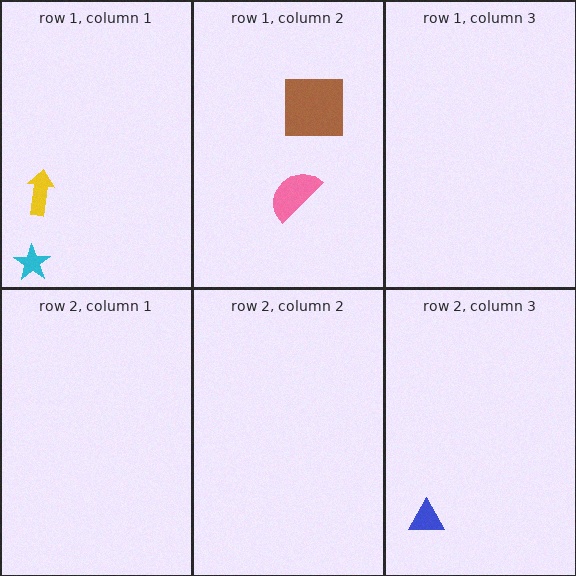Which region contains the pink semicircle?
The row 1, column 2 region.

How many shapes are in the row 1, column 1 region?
2.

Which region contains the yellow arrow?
The row 1, column 1 region.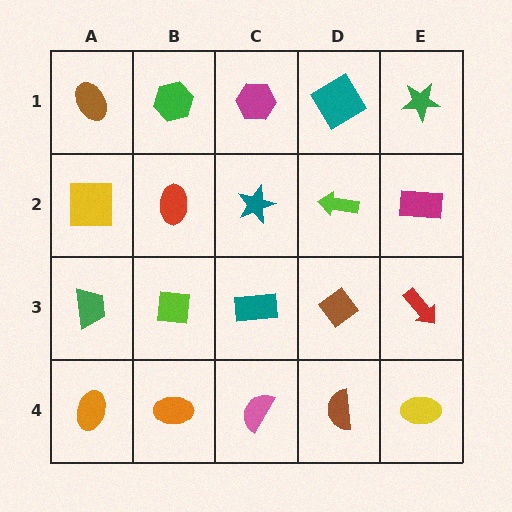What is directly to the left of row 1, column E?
A teal diamond.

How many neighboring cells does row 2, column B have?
4.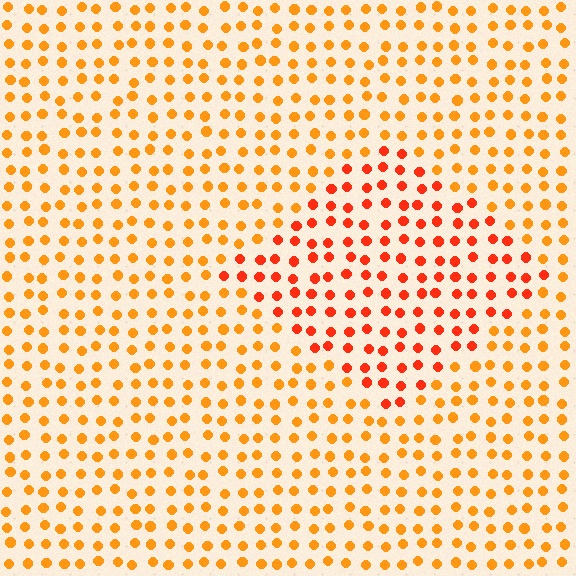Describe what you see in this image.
The image is filled with small orange elements in a uniform arrangement. A diamond-shaped region is visible where the elements are tinted to a slightly different hue, forming a subtle color boundary.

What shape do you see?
I see a diamond.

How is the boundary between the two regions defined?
The boundary is defined purely by a slight shift in hue (about 27 degrees). Spacing, size, and orientation are identical on both sides.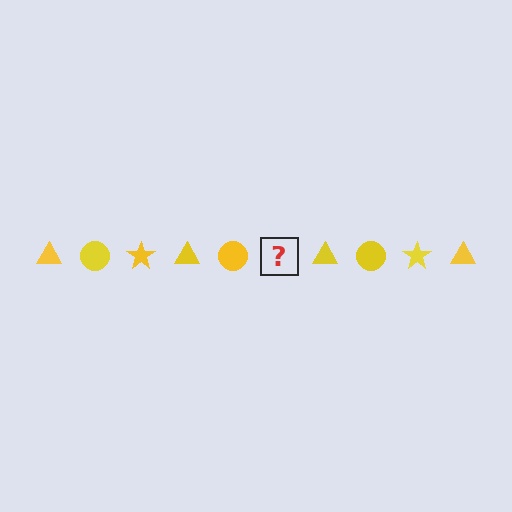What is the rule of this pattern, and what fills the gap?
The rule is that the pattern cycles through triangle, circle, star shapes in yellow. The gap should be filled with a yellow star.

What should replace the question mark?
The question mark should be replaced with a yellow star.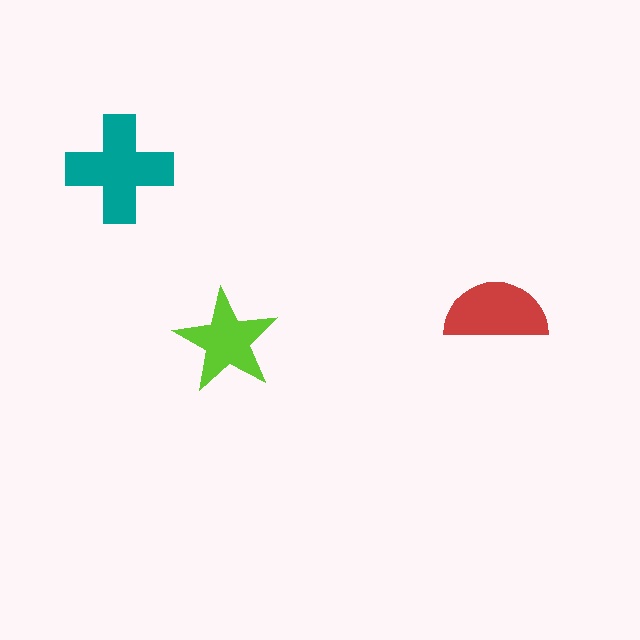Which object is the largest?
The teal cross.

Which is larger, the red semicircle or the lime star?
The red semicircle.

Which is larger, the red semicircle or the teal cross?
The teal cross.